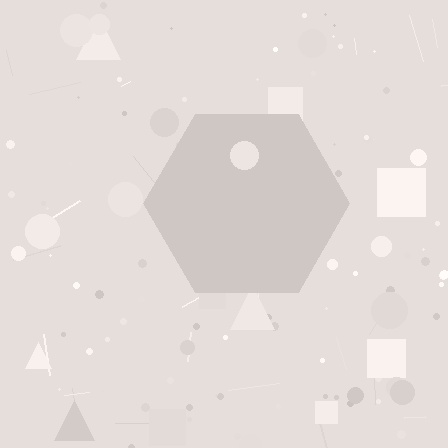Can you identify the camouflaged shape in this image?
The camouflaged shape is a hexagon.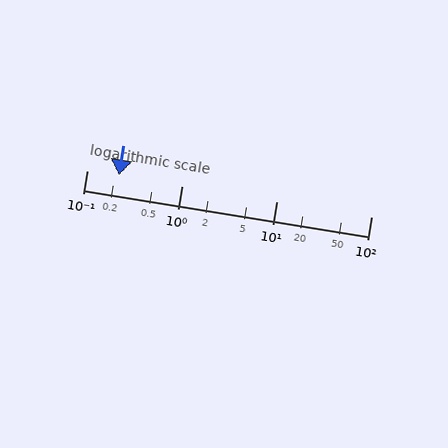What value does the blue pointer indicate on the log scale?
The pointer indicates approximately 0.22.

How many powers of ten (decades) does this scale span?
The scale spans 3 decades, from 0.1 to 100.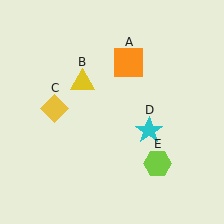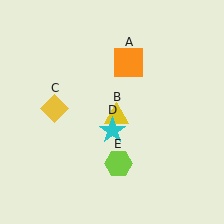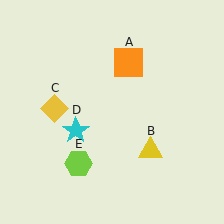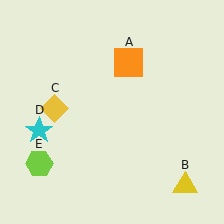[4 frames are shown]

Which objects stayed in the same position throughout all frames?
Orange square (object A) and yellow diamond (object C) remained stationary.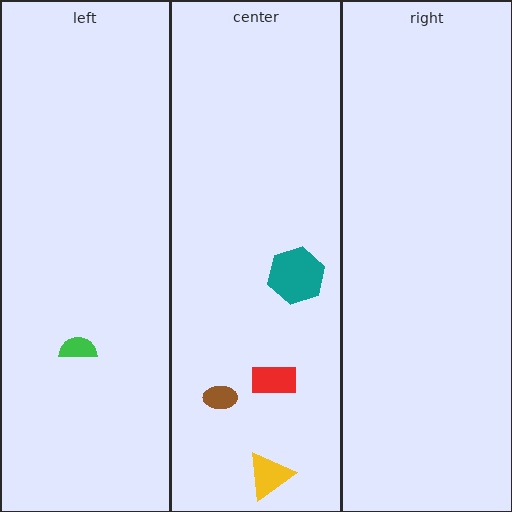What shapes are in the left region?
The green semicircle.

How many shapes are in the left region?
1.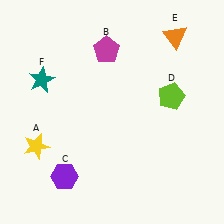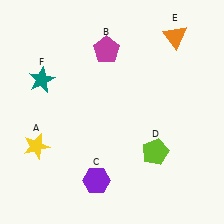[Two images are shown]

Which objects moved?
The objects that moved are: the purple hexagon (C), the lime pentagon (D).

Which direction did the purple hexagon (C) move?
The purple hexagon (C) moved right.